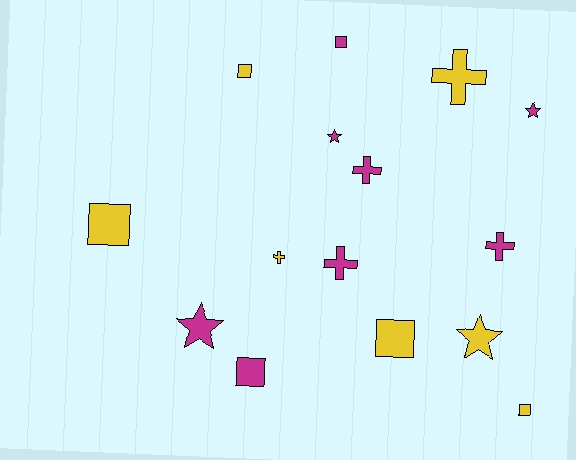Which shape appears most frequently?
Square, with 6 objects.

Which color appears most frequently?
Magenta, with 8 objects.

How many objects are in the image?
There are 15 objects.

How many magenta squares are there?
There are 2 magenta squares.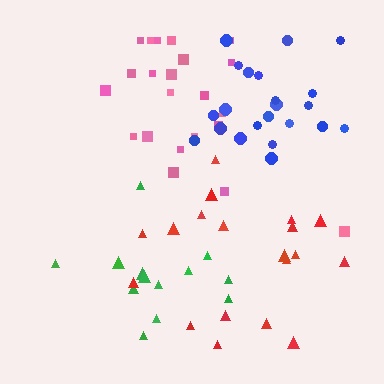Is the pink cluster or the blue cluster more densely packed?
Blue.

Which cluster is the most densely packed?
Blue.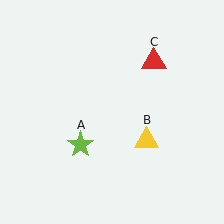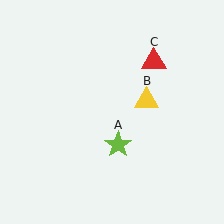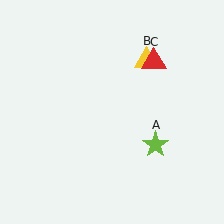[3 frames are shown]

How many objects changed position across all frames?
2 objects changed position: lime star (object A), yellow triangle (object B).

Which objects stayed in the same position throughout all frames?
Red triangle (object C) remained stationary.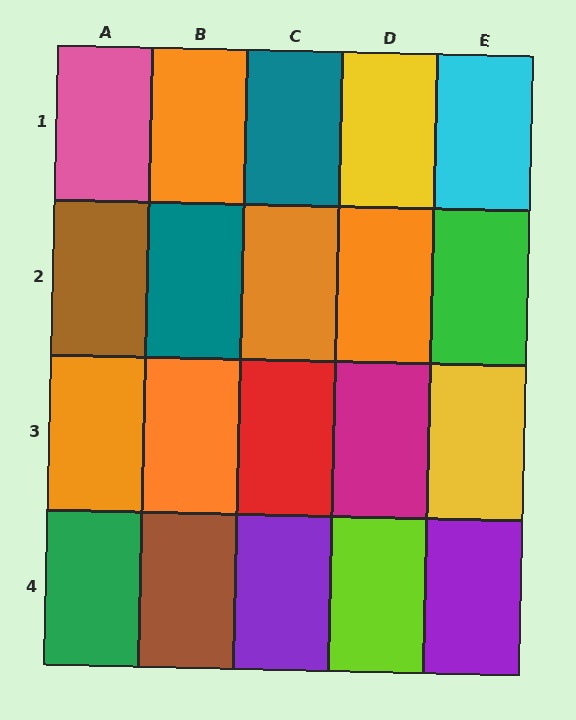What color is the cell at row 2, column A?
Brown.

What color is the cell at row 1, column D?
Yellow.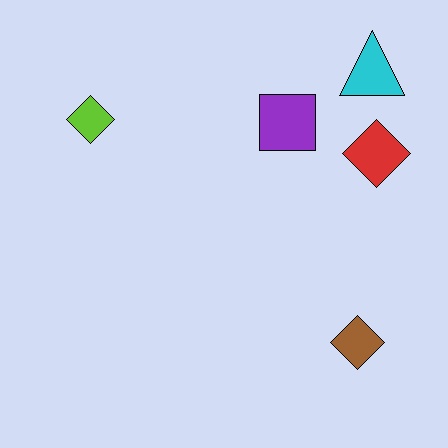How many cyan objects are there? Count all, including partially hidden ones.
There is 1 cyan object.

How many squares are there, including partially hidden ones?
There is 1 square.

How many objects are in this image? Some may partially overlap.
There are 5 objects.